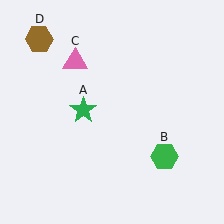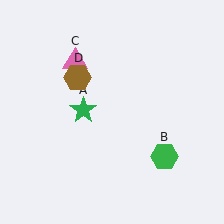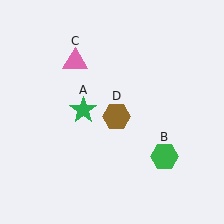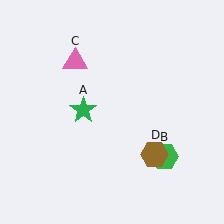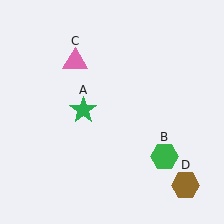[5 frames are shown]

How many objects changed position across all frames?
1 object changed position: brown hexagon (object D).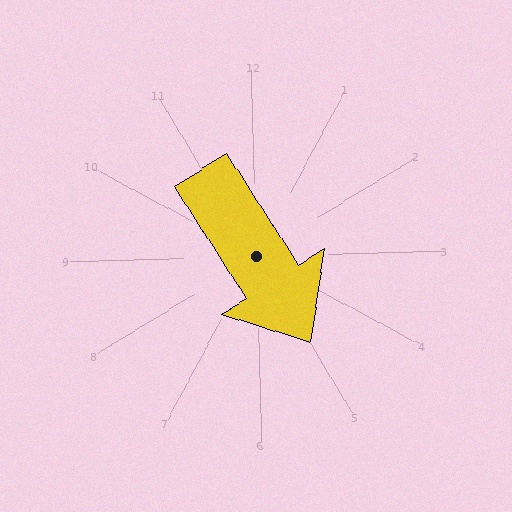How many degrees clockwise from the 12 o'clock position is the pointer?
Approximately 149 degrees.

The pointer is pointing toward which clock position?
Roughly 5 o'clock.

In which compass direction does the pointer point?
Southeast.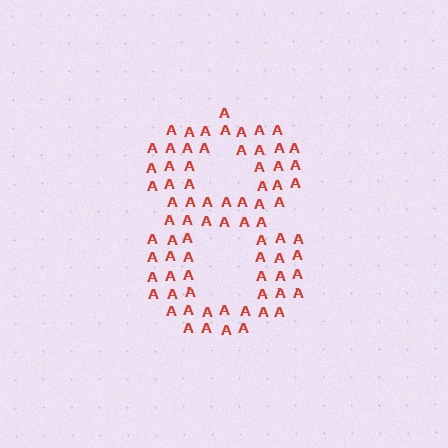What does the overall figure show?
The overall figure shows the digit 8.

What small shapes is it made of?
It is made of small letter A's.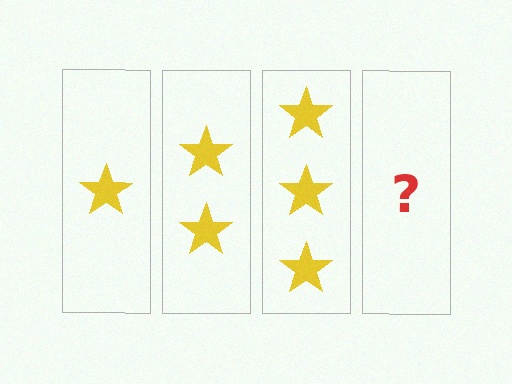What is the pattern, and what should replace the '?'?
The pattern is that each step adds one more star. The '?' should be 4 stars.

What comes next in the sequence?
The next element should be 4 stars.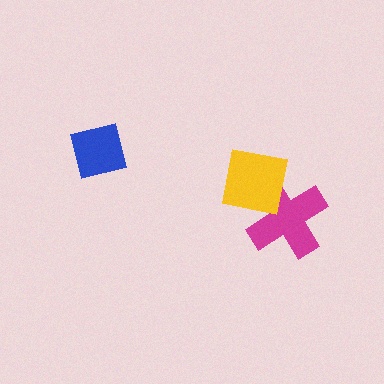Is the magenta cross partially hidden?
Yes, it is partially covered by another shape.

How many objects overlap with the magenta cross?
1 object overlaps with the magenta cross.